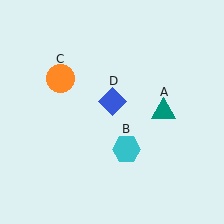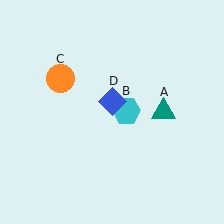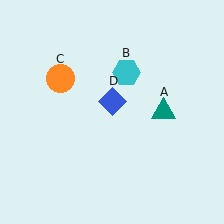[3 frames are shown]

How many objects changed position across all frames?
1 object changed position: cyan hexagon (object B).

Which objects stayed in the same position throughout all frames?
Teal triangle (object A) and orange circle (object C) and blue diamond (object D) remained stationary.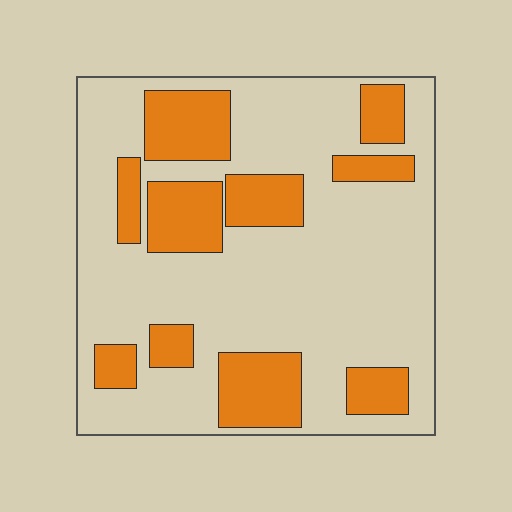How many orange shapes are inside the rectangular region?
10.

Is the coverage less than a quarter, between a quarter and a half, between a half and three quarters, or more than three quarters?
Between a quarter and a half.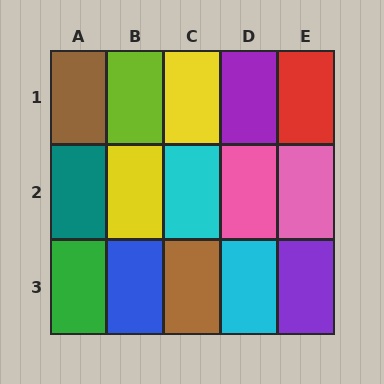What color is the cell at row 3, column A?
Green.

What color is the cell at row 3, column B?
Blue.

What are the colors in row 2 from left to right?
Teal, yellow, cyan, pink, pink.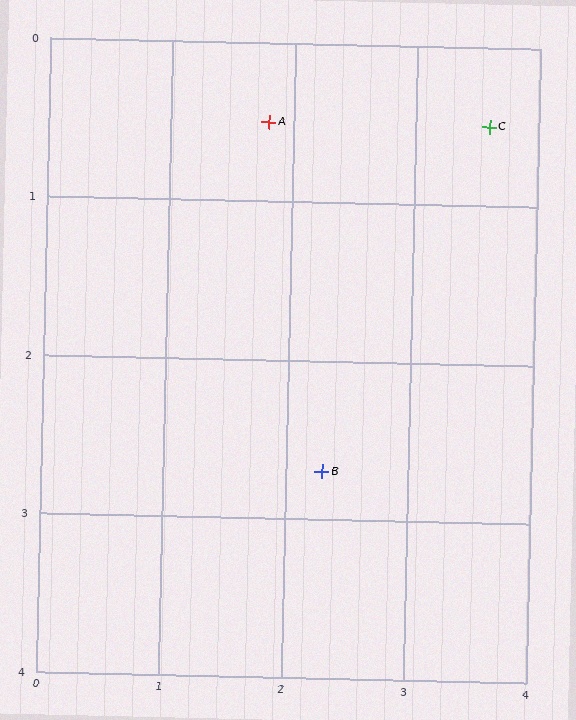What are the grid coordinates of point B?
Point B is at approximately (2.3, 2.7).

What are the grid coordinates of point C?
Point C is at approximately (3.6, 0.5).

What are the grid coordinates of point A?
Point A is at approximately (1.8, 0.5).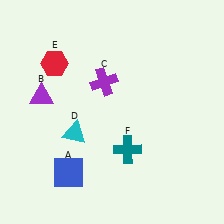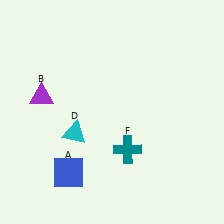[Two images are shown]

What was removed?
The purple cross (C), the red hexagon (E) were removed in Image 2.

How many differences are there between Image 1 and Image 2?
There are 2 differences between the two images.